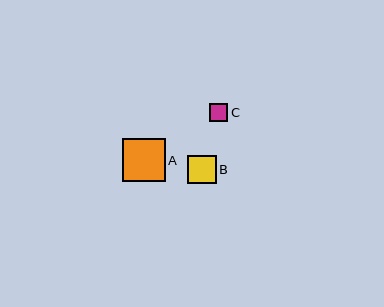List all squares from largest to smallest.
From largest to smallest: A, B, C.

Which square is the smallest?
Square C is the smallest with a size of approximately 18 pixels.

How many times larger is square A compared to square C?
Square A is approximately 2.3 times the size of square C.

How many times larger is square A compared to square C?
Square A is approximately 2.3 times the size of square C.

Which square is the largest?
Square A is the largest with a size of approximately 43 pixels.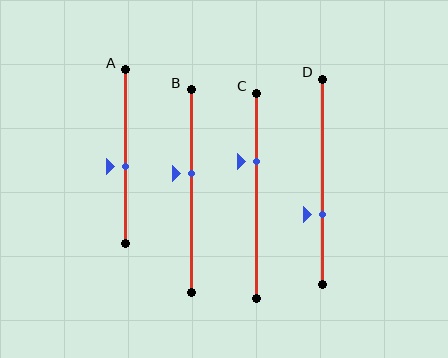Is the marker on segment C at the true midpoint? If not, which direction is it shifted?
No, the marker on segment C is shifted upward by about 17% of the segment length.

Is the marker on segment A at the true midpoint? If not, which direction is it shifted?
No, the marker on segment A is shifted downward by about 6% of the segment length.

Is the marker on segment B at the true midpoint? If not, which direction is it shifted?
No, the marker on segment B is shifted upward by about 9% of the segment length.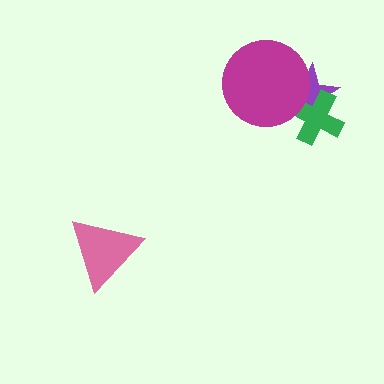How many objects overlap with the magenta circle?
2 objects overlap with the magenta circle.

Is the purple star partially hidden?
Yes, it is partially covered by another shape.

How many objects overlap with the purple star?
2 objects overlap with the purple star.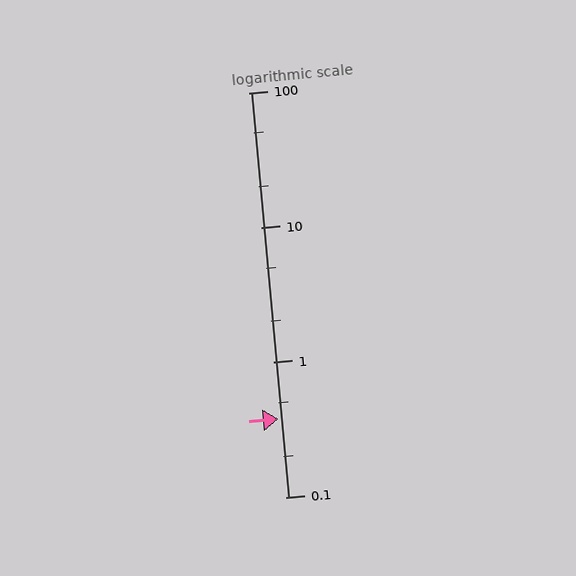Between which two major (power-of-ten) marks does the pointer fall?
The pointer is between 0.1 and 1.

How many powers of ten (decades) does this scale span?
The scale spans 3 decades, from 0.1 to 100.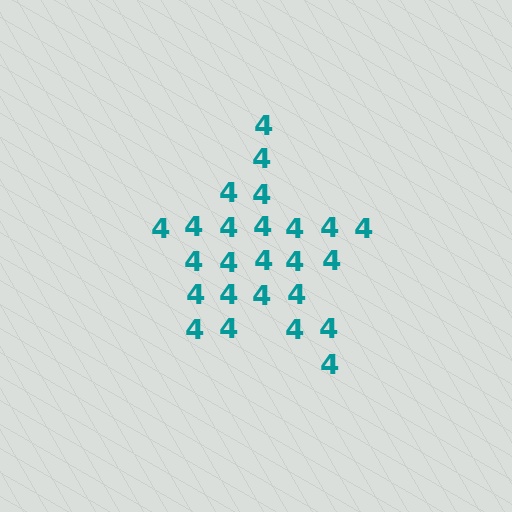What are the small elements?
The small elements are digit 4's.